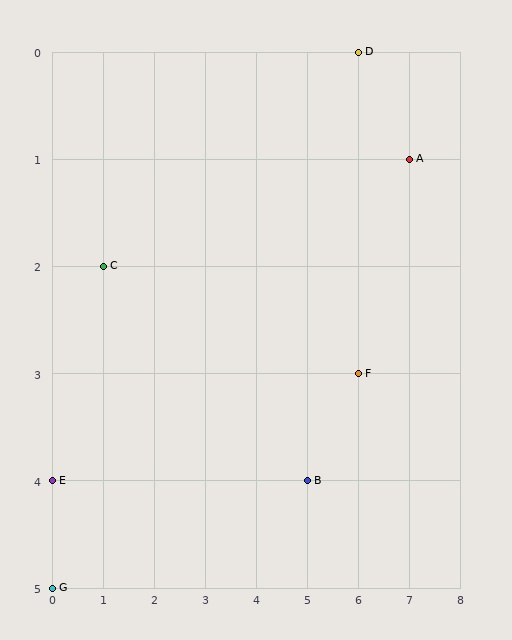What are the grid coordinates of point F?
Point F is at grid coordinates (6, 3).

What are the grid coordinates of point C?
Point C is at grid coordinates (1, 2).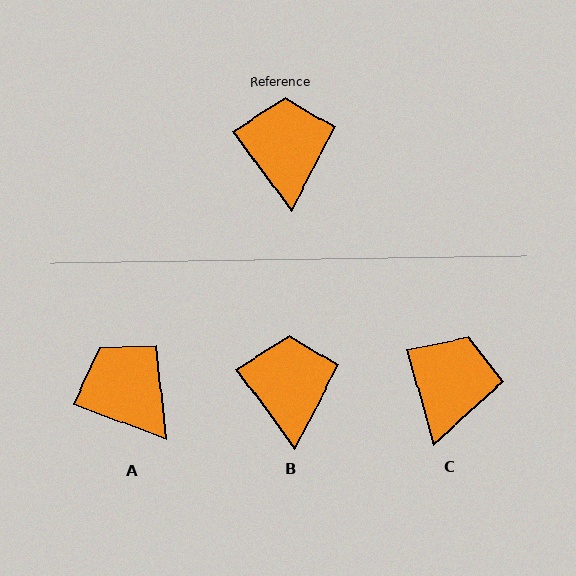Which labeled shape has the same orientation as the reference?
B.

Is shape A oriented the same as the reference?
No, it is off by about 33 degrees.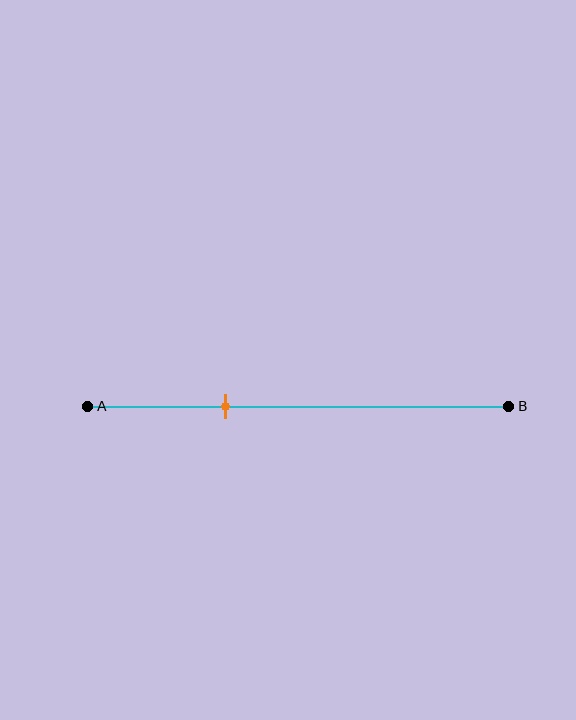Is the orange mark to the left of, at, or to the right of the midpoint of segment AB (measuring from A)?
The orange mark is to the left of the midpoint of segment AB.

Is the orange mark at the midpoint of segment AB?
No, the mark is at about 35% from A, not at the 50% midpoint.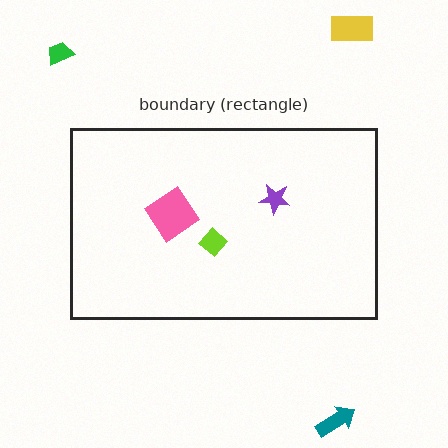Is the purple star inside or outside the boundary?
Inside.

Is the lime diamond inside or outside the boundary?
Inside.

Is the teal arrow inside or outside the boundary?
Outside.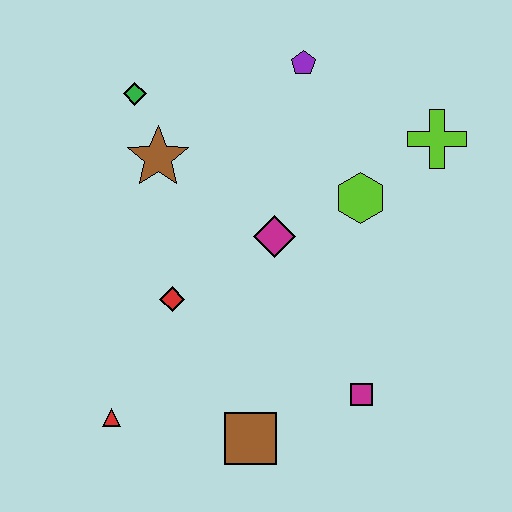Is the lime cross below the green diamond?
Yes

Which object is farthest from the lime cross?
The red triangle is farthest from the lime cross.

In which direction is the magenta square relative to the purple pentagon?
The magenta square is below the purple pentagon.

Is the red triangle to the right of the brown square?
No